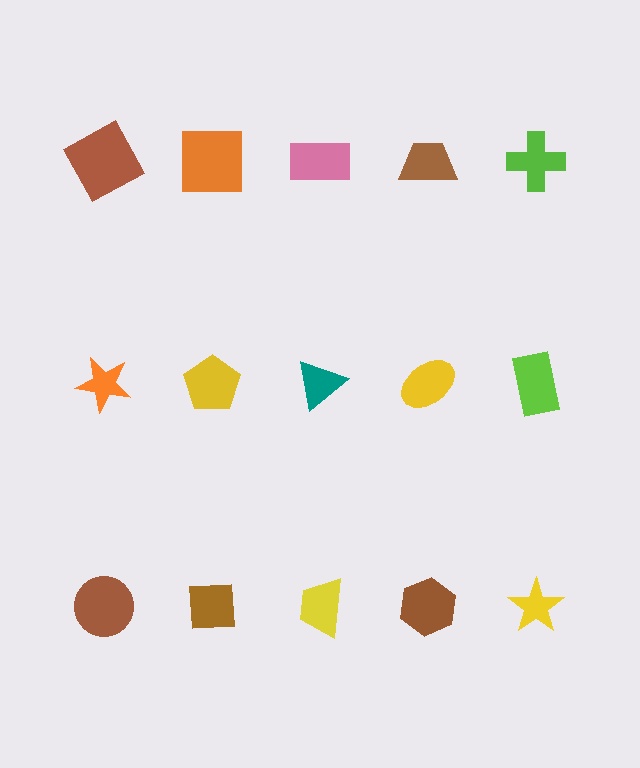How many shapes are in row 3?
5 shapes.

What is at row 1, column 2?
An orange square.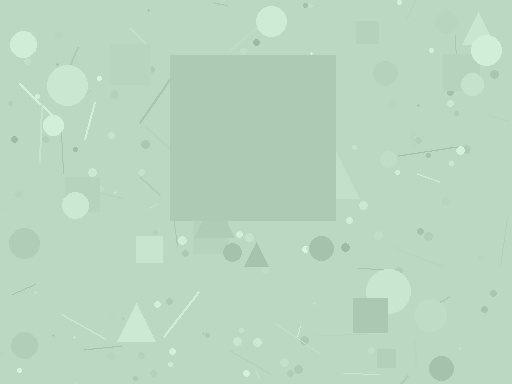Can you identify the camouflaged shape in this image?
The camouflaged shape is a square.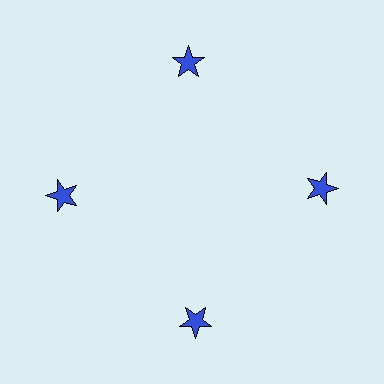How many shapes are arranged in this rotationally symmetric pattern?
There are 4 shapes, arranged in 4 groups of 1.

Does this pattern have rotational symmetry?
Yes, this pattern has 4-fold rotational symmetry. It looks the same after rotating 90 degrees around the center.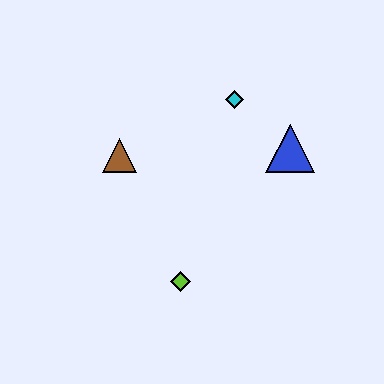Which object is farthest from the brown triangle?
The blue triangle is farthest from the brown triangle.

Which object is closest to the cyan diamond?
The blue triangle is closest to the cyan diamond.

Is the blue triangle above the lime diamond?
Yes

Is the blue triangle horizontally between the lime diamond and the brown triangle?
No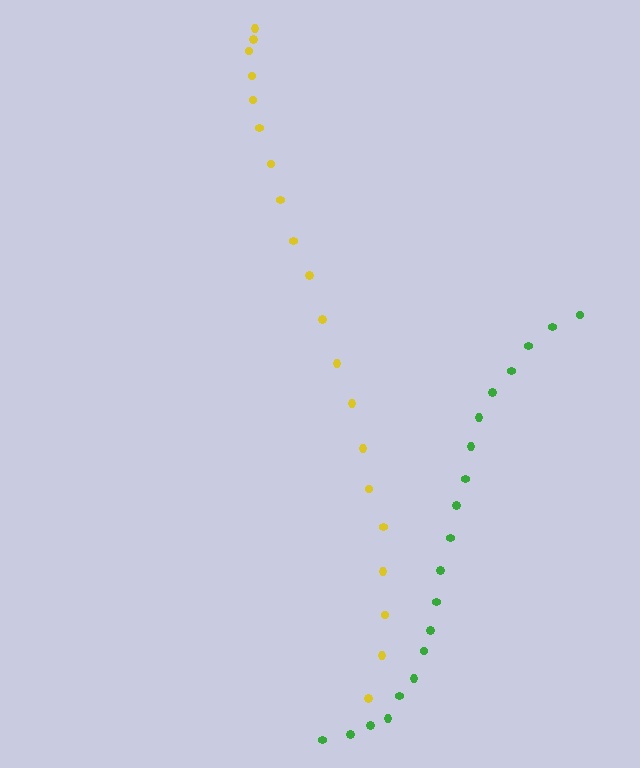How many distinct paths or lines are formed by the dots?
There are 2 distinct paths.